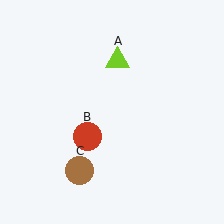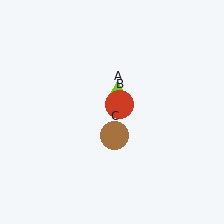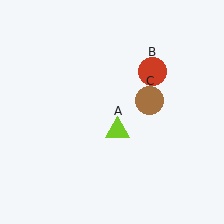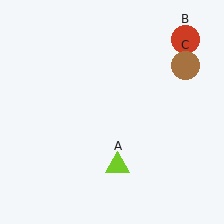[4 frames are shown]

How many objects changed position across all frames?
3 objects changed position: lime triangle (object A), red circle (object B), brown circle (object C).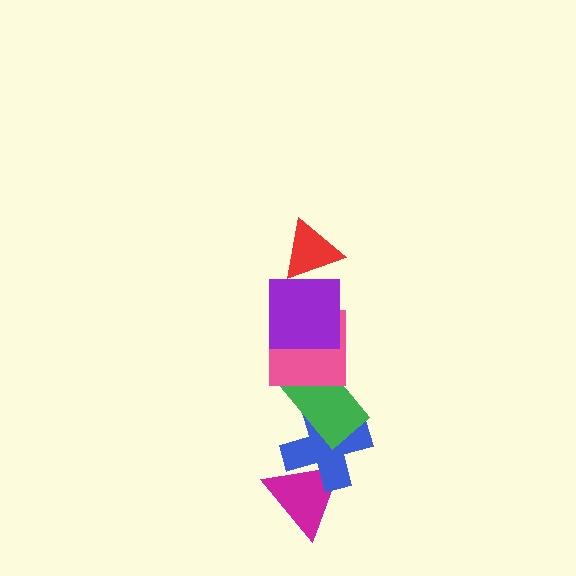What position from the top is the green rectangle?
The green rectangle is 4th from the top.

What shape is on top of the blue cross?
The green rectangle is on top of the blue cross.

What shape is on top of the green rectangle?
The pink square is on top of the green rectangle.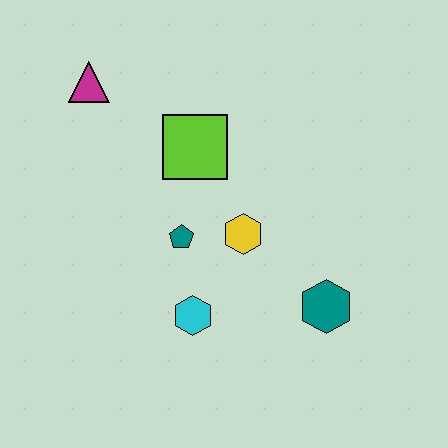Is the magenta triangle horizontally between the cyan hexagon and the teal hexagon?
No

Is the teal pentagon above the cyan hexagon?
Yes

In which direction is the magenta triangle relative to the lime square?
The magenta triangle is to the left of the lime square.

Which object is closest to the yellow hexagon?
The teal pentagon is closest to the yellow hexagon.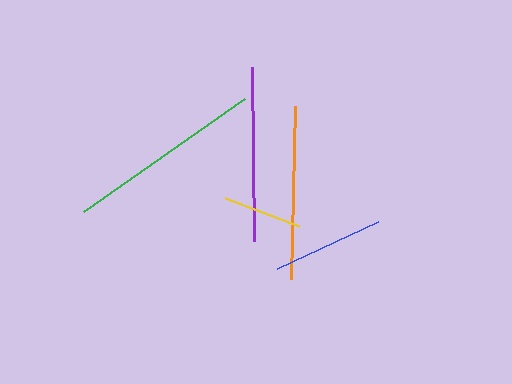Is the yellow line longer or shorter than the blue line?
The blue line is longer than the yellow line.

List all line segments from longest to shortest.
From longest to shortest: green, purple, orange, blue, yellow.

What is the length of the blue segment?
The blue segment is approximately 111 pixels long.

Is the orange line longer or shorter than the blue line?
The orange line is longer than the blue line.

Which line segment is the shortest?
The yellow line is the shortest at approximately 80 pixels.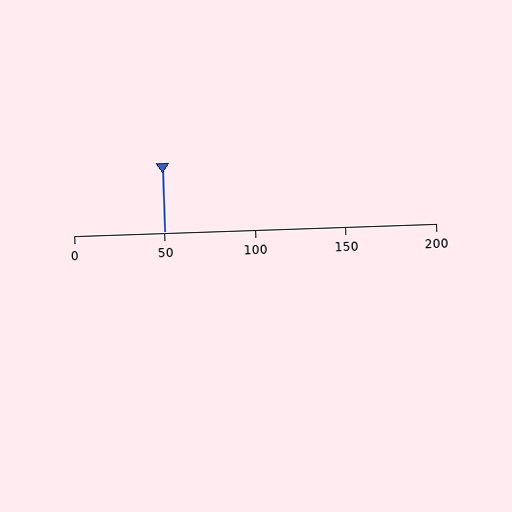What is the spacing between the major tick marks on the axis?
The major ticks are spaced 50 apart.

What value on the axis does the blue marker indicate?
The marker indicates approximately 50.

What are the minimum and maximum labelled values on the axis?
The axis runs from 0 to 200.